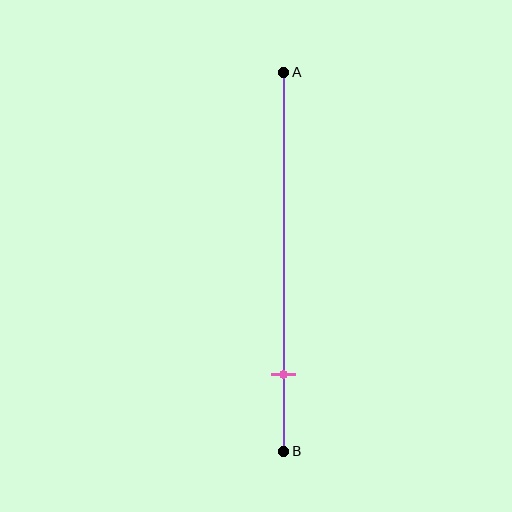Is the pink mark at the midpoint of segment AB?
No, the mark is at about 80% from A, not at the 50% midpoint.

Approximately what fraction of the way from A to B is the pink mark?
The pink mark is approximately 80% of the way from A to B.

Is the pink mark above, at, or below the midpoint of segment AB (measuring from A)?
The pink mark is below the midpoint of segment AB.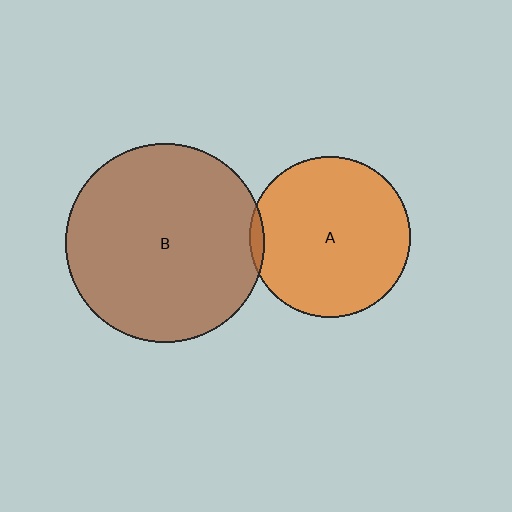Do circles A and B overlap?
Yes.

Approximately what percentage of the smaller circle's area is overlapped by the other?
Approximately 5%.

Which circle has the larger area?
Circle B (brown).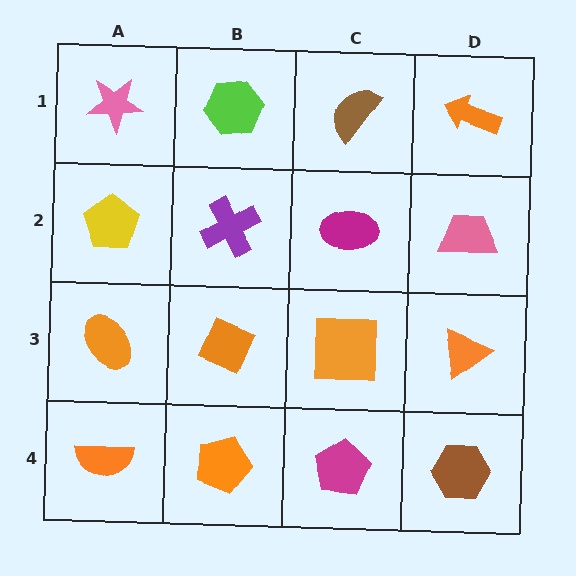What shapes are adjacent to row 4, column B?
An orange diamond (row 3, column B), an orange semicircle (row 4, column A), a magenta pentagon (row 4, column C).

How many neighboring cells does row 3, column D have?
3.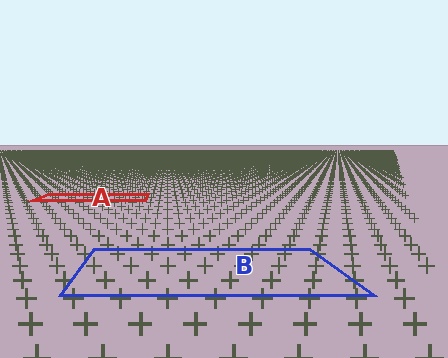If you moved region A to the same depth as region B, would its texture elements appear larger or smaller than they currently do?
They would appear larger. At a closer depth, the same texture elements are projected at a bigger on-screen size.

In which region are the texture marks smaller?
The texture marks are smaller in region A, because it is farther away.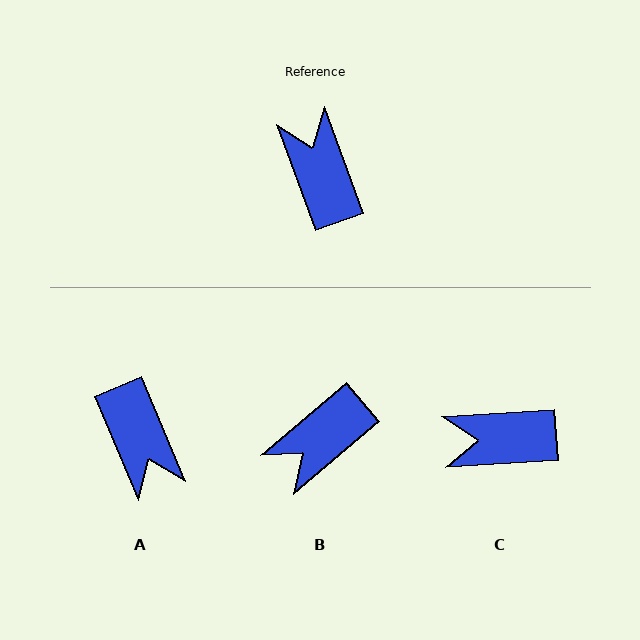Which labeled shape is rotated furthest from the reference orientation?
A, about 177 degrees away.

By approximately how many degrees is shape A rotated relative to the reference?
Approximately 177 degrees clockwise.